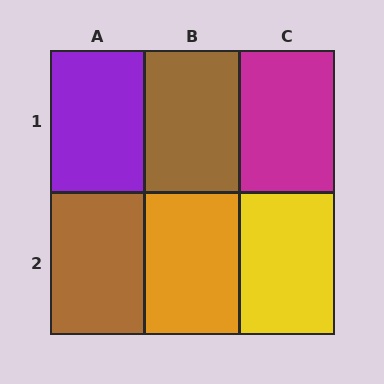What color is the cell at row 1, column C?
Magenta.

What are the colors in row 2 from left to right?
Brown, orange, yellow.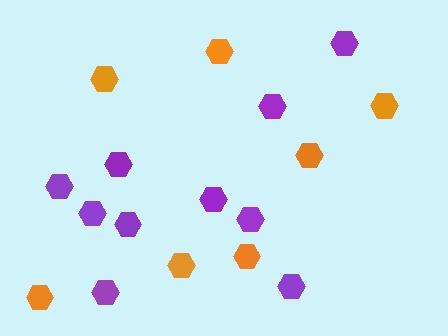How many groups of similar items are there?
There are 2 groups: one group of purple hexagons (10) and one group of orange hexagons (7).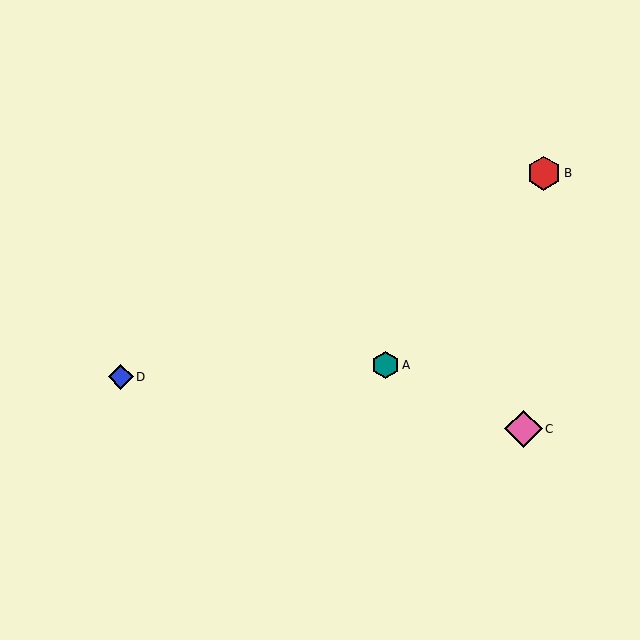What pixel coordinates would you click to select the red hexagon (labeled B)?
Click at (544, 173) to select the red hexagon B.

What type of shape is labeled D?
Shape D is a blue diamond.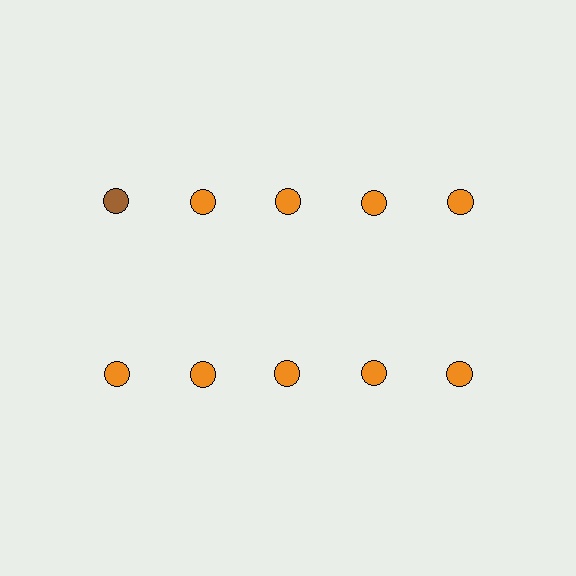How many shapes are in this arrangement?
There are 10 shapes arranged in a grid pattern.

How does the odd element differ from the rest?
It has a different color: brown instead of orange.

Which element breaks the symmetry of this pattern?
The brown circle in the top row, leftmost column breaks the symmetry. All other shapes are orange circles.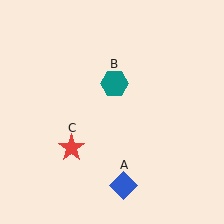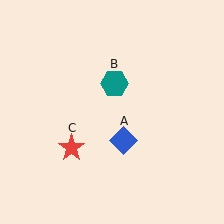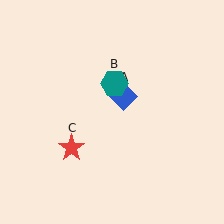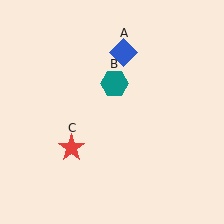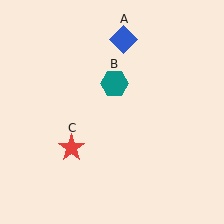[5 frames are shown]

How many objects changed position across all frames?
1 object changed position: blue diamond (object A).